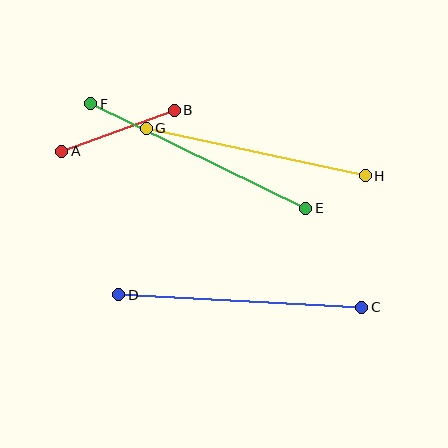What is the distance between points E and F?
The distance is approximately 239 pixels.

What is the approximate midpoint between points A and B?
The midpoint is at approximately (118, 131) pixels.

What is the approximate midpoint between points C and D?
The midpoint is at approximately (240, 301) pixels.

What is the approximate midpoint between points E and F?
The midpoint is at approximately (198, 156) pixels.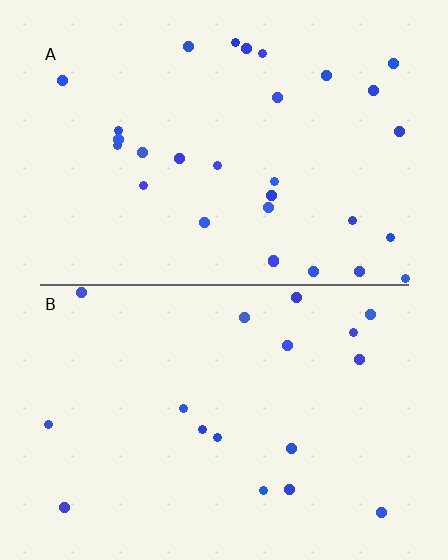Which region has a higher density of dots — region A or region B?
A (the top).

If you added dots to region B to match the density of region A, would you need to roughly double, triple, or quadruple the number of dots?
Approximately double.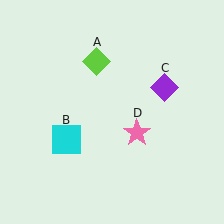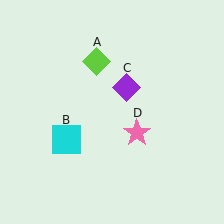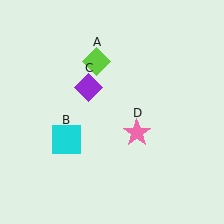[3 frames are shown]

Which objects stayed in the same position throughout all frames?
Lime diamond (object A) and cyan square (object B) and pink star (object D) remained stationary.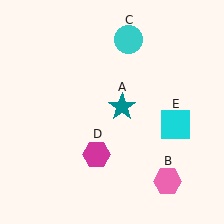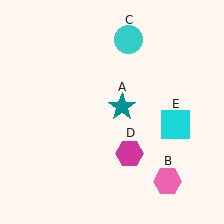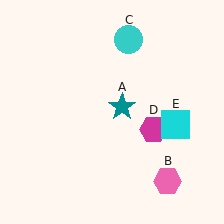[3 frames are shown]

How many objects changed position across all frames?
1 object changed position: magenta hexagon (object D).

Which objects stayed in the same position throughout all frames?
Teal star (object A) and pink hexagon (object B) and cyan circle (object C) and cyan square (object E) remained stationary.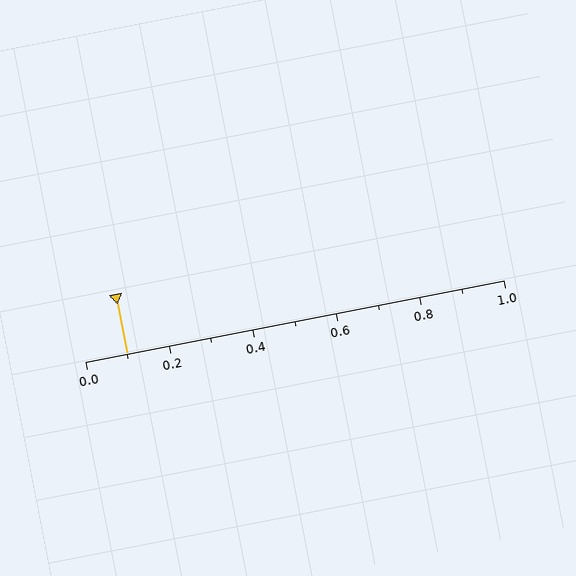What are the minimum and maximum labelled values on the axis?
The axis runs from 0.0 to 1.0.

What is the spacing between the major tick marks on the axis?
The major ticks are spaced 0.2 apart.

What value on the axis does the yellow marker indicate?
The marker indicates approximately 0.1.